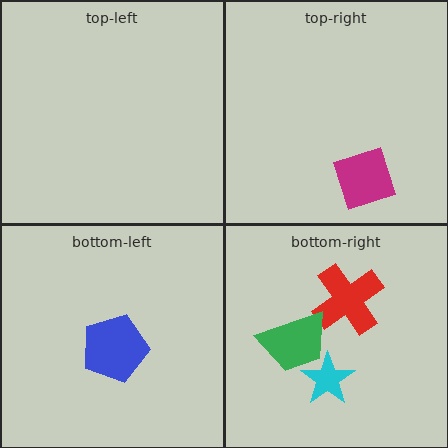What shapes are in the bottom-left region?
The blue pentagon.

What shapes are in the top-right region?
The magenta diamond.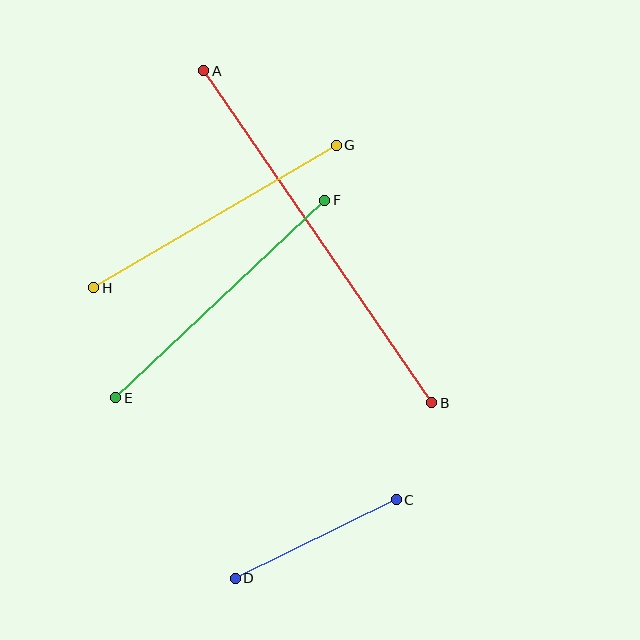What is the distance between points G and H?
The distance is approximately 281 pixels.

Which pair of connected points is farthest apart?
Points A and B are farthest apart.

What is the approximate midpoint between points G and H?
The midpoint is at approximately (215, 216) pixels.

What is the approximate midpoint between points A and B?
The midpoint is at approximately (318, 237) pixels.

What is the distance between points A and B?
The distance is approximately 403 pixels.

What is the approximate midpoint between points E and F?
The midpoint is at approximately (220, 299) pixels.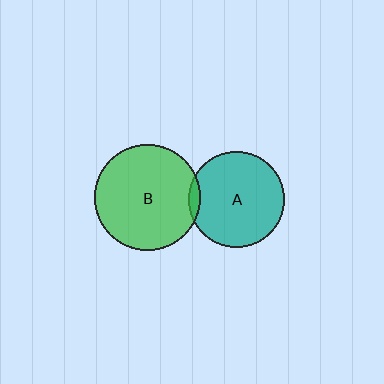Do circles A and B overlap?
Yes.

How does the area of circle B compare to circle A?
Approximately 1.2 times.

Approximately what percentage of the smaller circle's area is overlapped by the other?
Approximately 5%.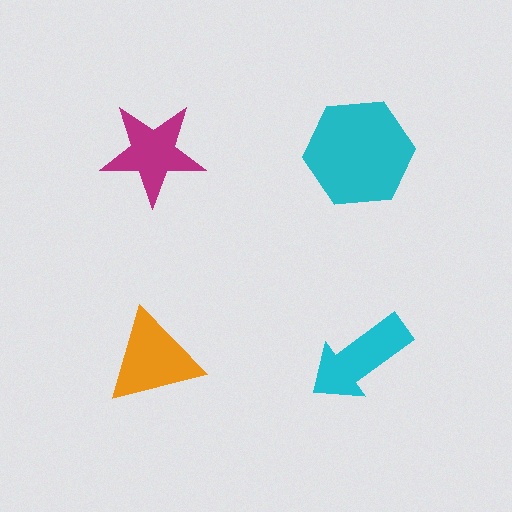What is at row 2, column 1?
An orange triangle.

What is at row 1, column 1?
A magenta star.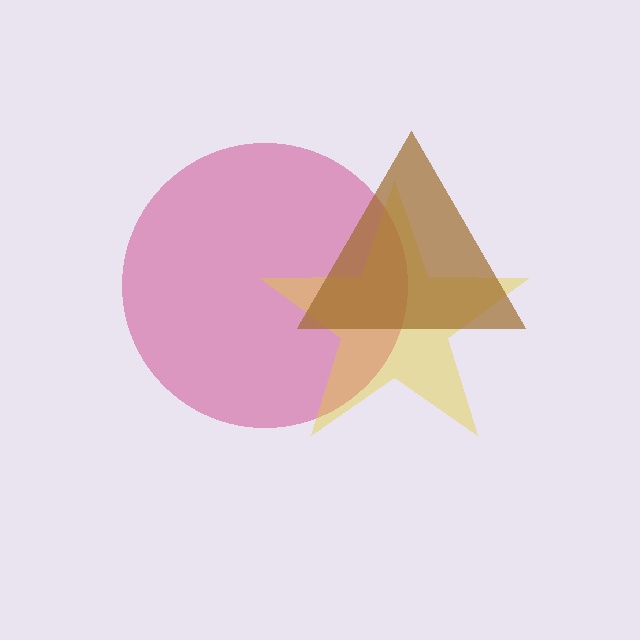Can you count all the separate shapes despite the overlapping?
Yes, there are 3 separate shapes.